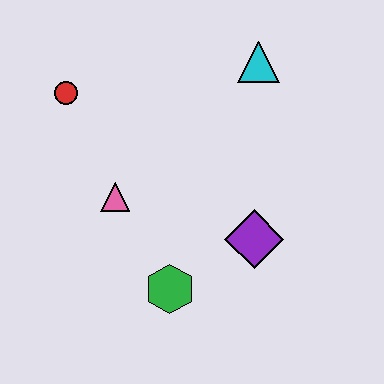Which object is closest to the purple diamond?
The green hexagon is closest to the purple diamond.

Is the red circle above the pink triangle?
Yes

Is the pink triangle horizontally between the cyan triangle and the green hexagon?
No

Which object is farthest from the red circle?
The purple diamond is farthest from the red circle.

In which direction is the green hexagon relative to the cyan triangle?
The green hexagon is below the cyan triangle.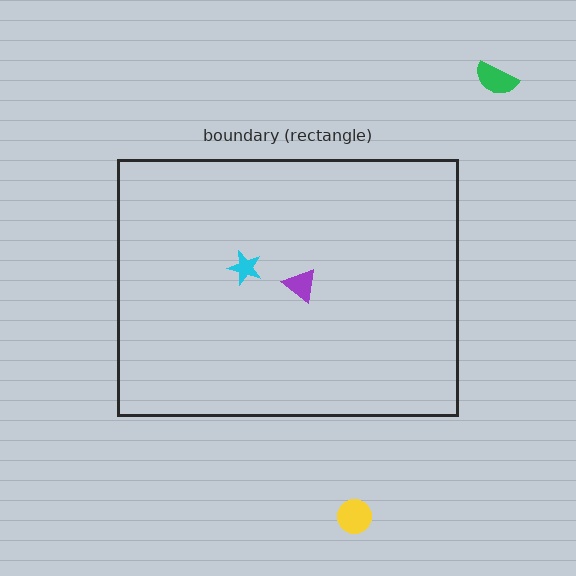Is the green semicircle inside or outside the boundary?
Outside.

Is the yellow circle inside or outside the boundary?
Outside.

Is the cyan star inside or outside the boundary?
Inside.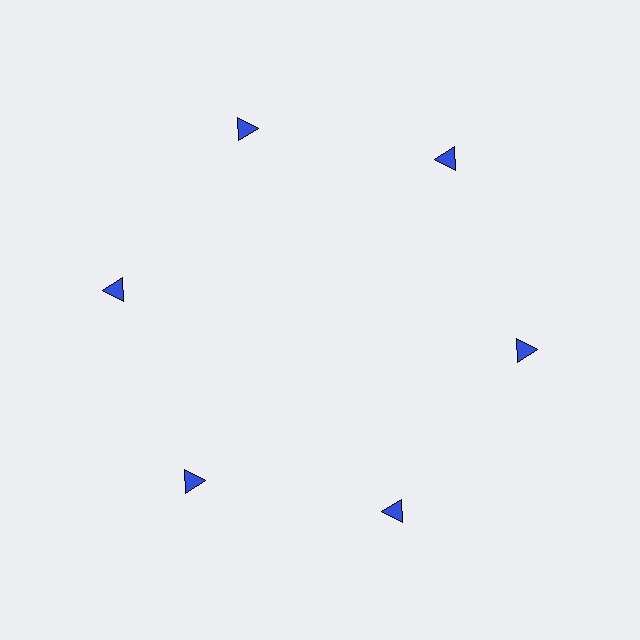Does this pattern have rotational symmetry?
Yes, this pattern has 6-fold rotational symmetry. It looks the same after rotating 60 degrees around the center.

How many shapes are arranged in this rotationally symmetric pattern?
There are 6 shapes, arranged in 6 groups of 1.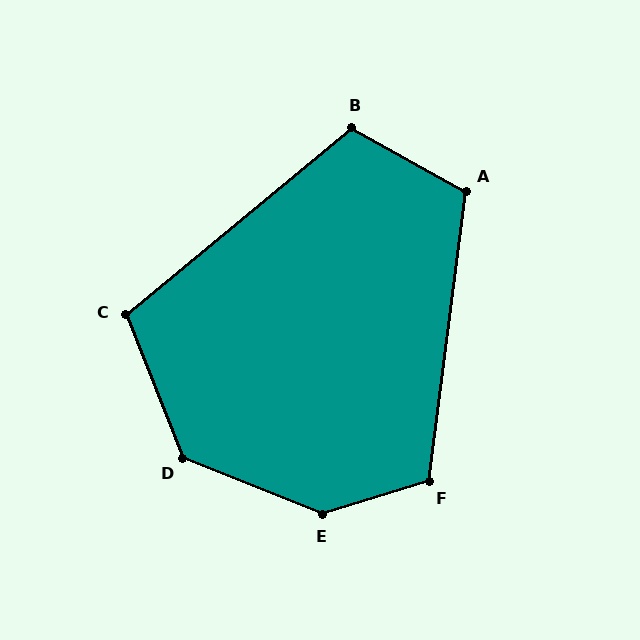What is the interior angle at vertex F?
Approximately 115 degrees (obtuse).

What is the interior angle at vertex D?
Approximately 134 degrees (obtuse).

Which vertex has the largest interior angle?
E, at approximately 140 degrees.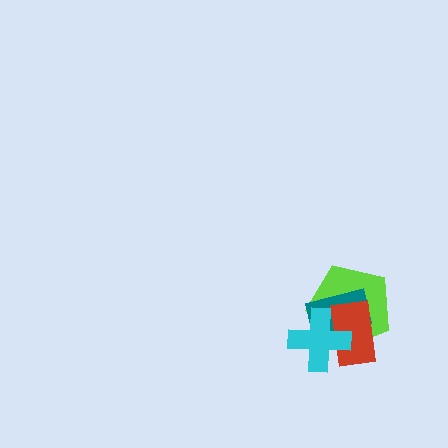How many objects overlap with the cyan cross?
3 objects overlap with the cyan cross.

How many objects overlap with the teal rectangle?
3 objects overlap with the teal rectangle.